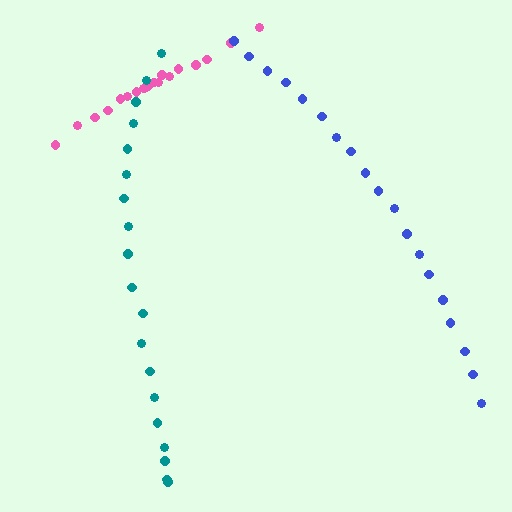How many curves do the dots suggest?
There are 3 distinct paths.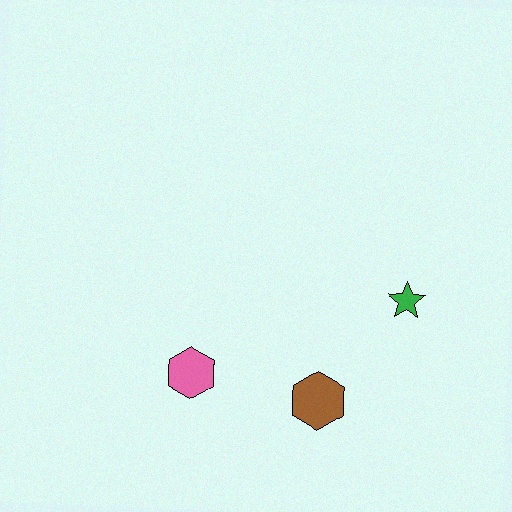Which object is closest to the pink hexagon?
The brown hexagon is closest to the pink hexagon.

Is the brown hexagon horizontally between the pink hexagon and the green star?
Yes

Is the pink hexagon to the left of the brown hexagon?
Yes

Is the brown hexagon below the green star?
Yes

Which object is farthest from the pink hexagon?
The green star is farthest from the pink hexagon.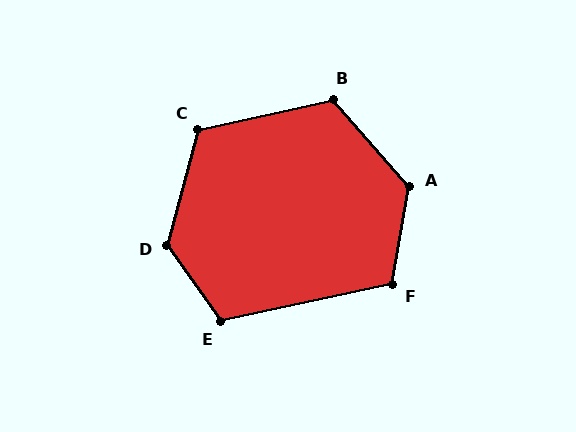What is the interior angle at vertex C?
Approximately 118 degrees (obtuse).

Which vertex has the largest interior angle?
D, at approximately 129 degrees.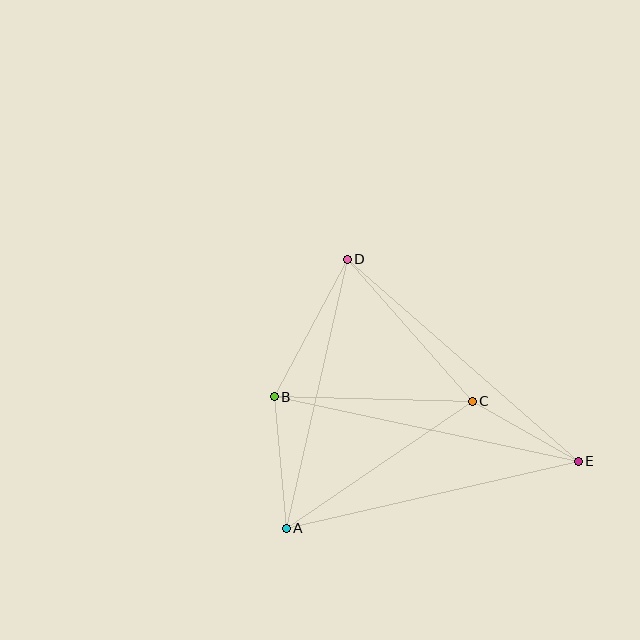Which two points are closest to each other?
Points C and E are closest to each other.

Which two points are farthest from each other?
Points B and E are farthest from each other.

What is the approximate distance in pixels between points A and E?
The distance between A and E is approximately 300 pixels.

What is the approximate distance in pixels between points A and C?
The distance between A and C is approximately 225 pixels.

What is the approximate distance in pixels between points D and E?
The distance between D and E is approximately 307 pixels.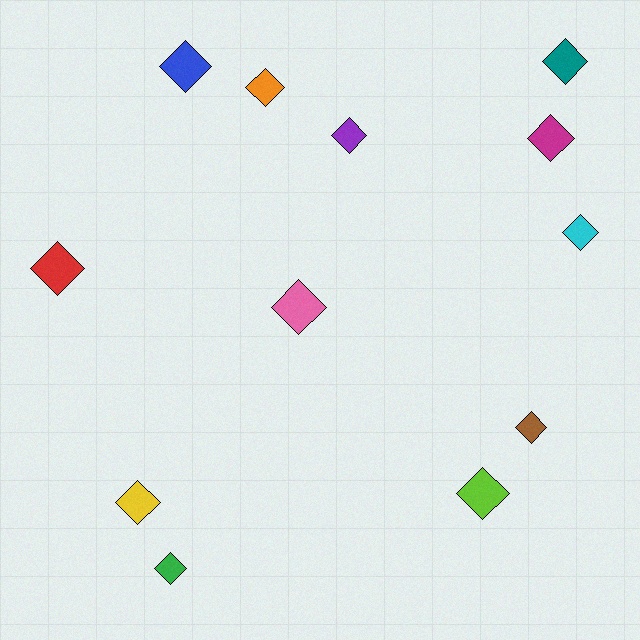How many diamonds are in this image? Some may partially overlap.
There are 12 diamonds.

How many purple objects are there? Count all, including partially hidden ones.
There is 1 purple object.